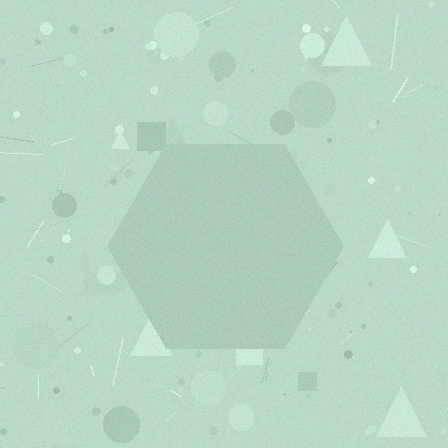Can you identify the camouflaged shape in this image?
The camouflaged shape is a hexagon.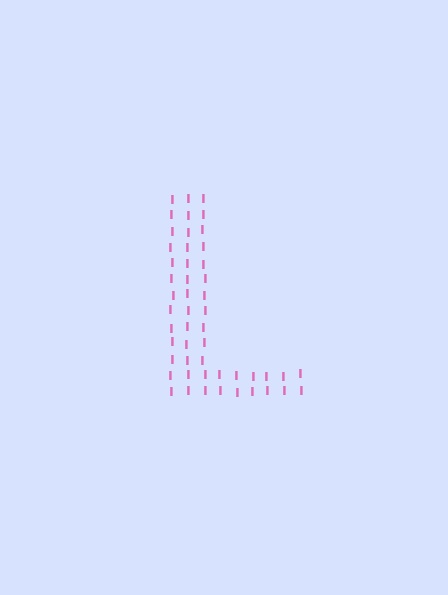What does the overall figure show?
The overall figure shows the letter L.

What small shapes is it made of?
It is made of small letter I's.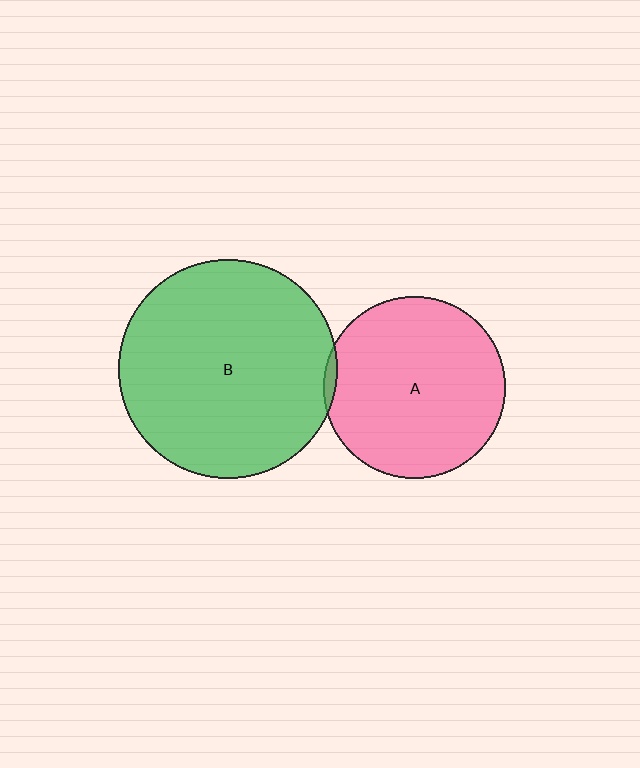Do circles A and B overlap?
Yes.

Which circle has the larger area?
Circle B (green).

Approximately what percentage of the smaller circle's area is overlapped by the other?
Approximately 5%.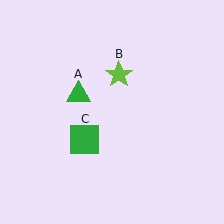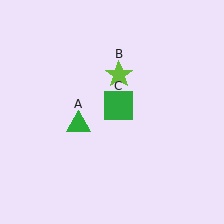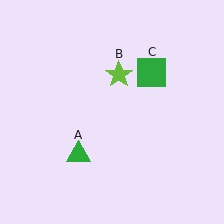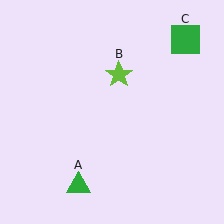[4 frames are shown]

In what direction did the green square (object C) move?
The green square (object C) moved up and to the right.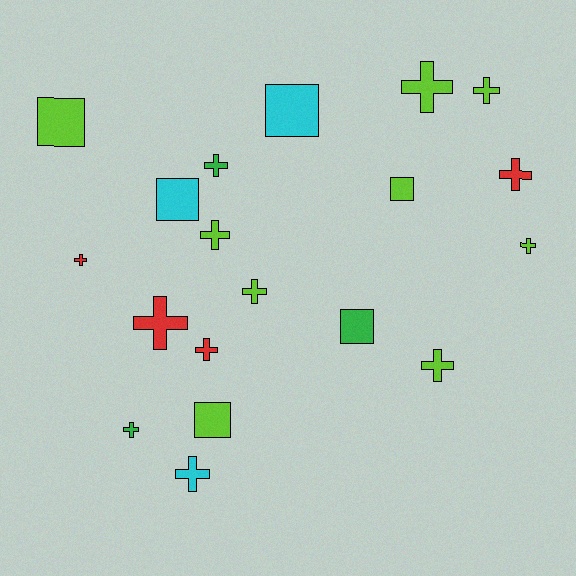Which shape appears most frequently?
Cross, with 13 objects.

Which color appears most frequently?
Lime, with 9 objects.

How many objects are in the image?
There are 19 objects.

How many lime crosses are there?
There are 6 lime crosses.